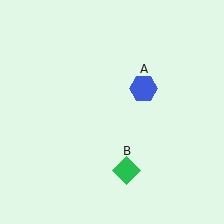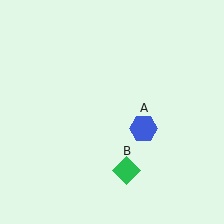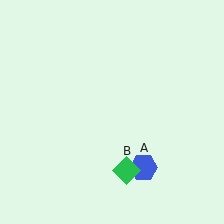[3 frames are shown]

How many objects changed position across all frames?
1 object changed position: blue hexagon (object A).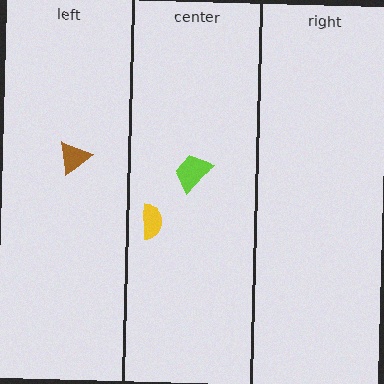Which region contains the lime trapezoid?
The center region.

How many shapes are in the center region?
2.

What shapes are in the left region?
The brown triangle.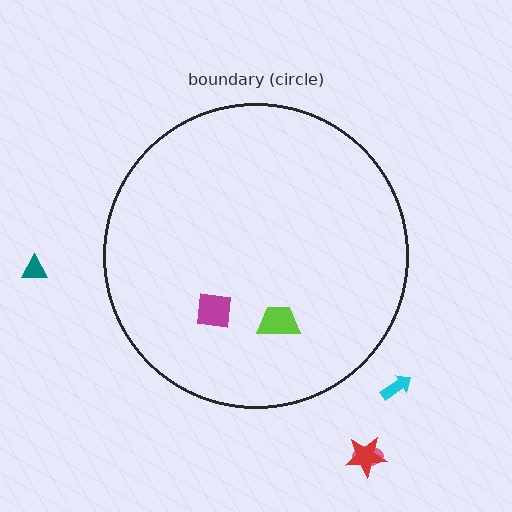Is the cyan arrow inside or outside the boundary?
Outside.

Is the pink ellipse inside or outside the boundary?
Outside.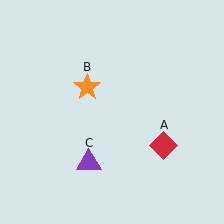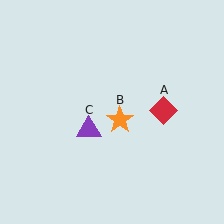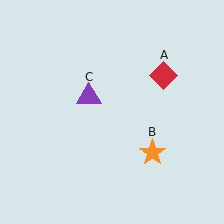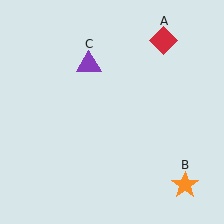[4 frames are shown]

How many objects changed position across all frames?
3 objects changed position: red diamond (object A), orange star (object B), purple triangle (object C).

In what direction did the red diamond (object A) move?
The red diamond (object A) moved up.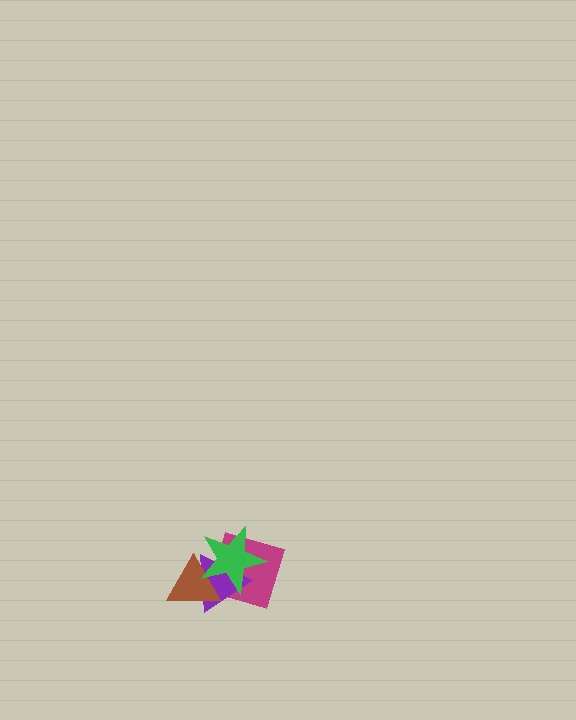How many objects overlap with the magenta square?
3 objects overlap with the magenta square.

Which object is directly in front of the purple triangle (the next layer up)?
The brown triangle is directly in front of the purple triangle.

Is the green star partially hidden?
No, no other shape covers it.